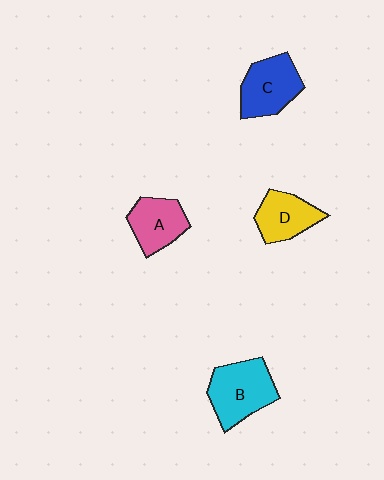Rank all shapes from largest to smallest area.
From largest to smallest: B (cyan), C (blue), A (pink), D (yellow).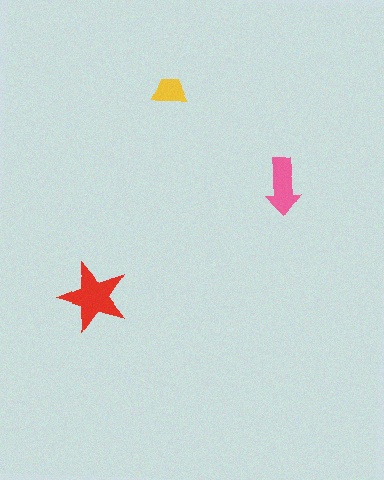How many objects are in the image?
There are 3 objects in the image.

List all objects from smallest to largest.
The yellow trapezoid, the pink arrow, the red star.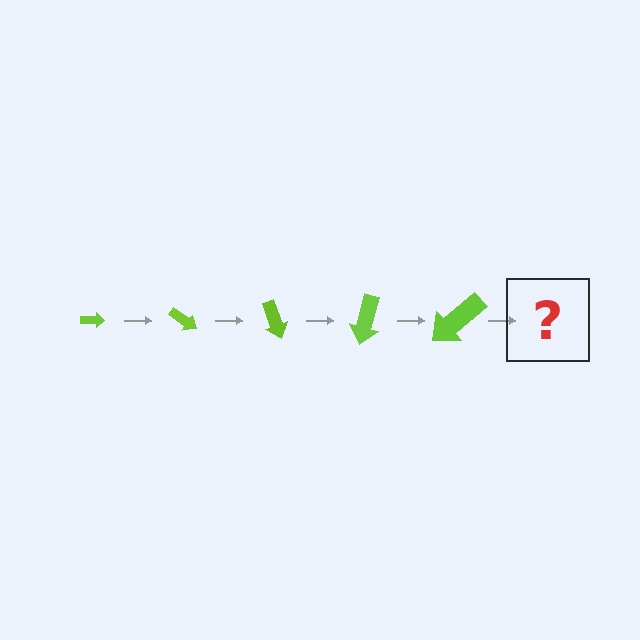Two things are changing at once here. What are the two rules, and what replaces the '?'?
The two rules are that the arrow grows larger each step and it rotates 35 degrees each step. The '?' should be an arrow, larger than the previous one and rotated 175 degrees from the start.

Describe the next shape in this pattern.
It should be an arrow, larger than the previous one and rotated 175 degrees from the start.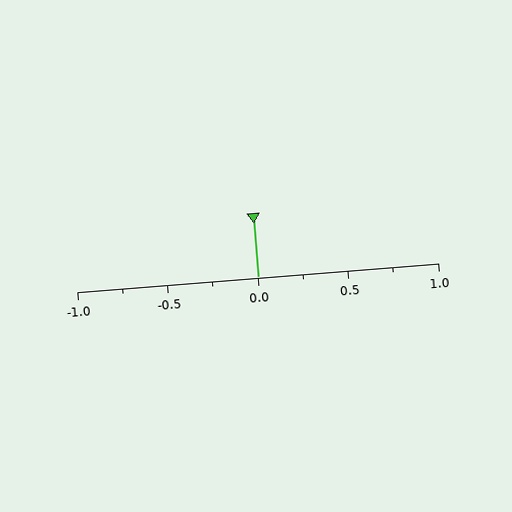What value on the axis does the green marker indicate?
The marker indicates approximately 0.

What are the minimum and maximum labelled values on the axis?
The axis runs from -1.0 to 1.0.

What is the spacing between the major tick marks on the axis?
The major ticks are spaced 0.5 apart.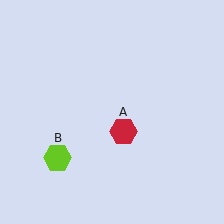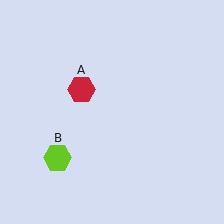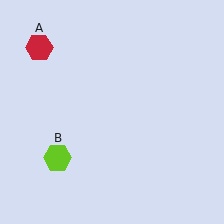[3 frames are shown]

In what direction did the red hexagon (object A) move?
The red hexagon (object A) moved up and to the left.